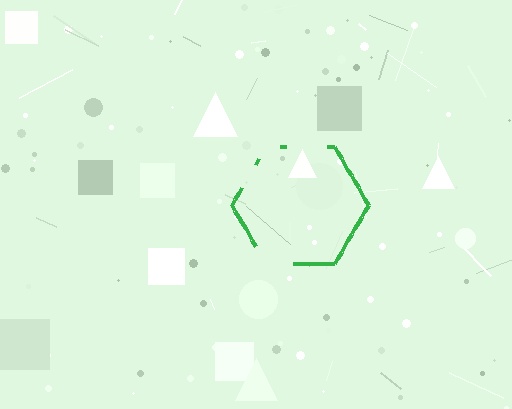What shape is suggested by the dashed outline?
The dashed outline suggests a hexagon.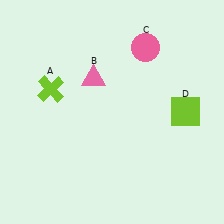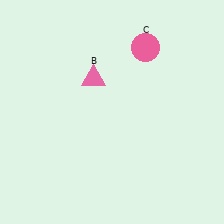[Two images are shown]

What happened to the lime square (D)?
The lime square (D) was removed in Image 2. It was in the top-right area of Image 1.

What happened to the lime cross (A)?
The lime cross (A) was removed in Image 2. It was in the top-left area of Image 1.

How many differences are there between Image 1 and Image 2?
There are 2 differences between the two images.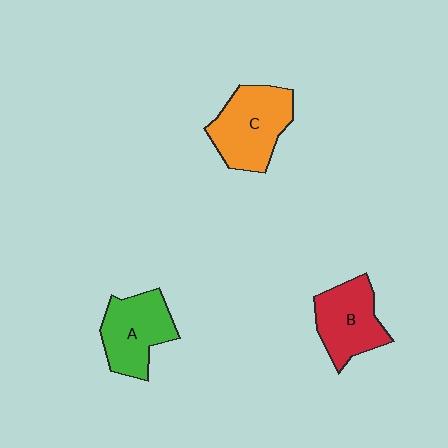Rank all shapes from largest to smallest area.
From largest to smallest: C (orange), A (green), B (red).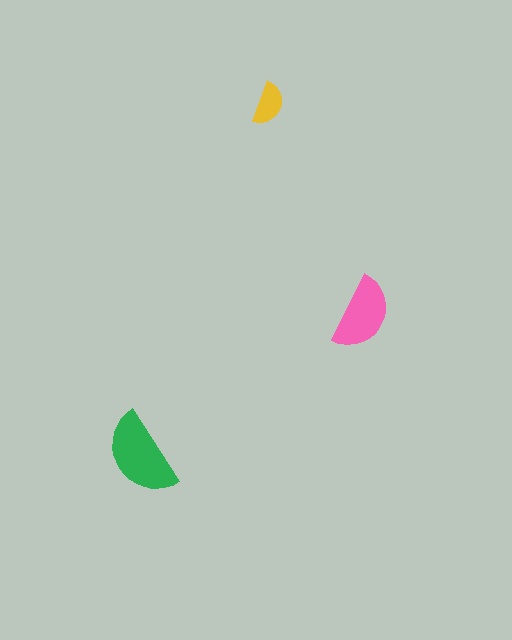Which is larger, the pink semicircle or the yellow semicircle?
The pink one.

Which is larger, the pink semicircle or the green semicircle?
The green one.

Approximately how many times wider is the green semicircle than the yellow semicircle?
About 2 times wider.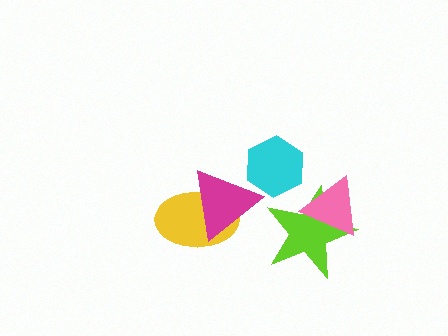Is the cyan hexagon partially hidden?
No, no other shape covers it.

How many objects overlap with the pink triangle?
1 object overlaps with the pink triangle.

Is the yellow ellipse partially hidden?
Yes, it is partially covered by another shape.